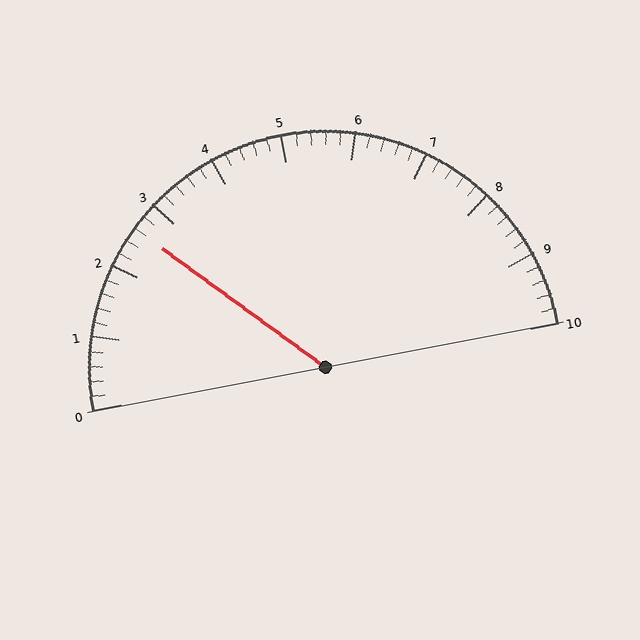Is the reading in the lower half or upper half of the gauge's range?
The reading is in the lower half of the range (0 to 10).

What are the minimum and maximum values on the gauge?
The gauge ranges from 0 to 10.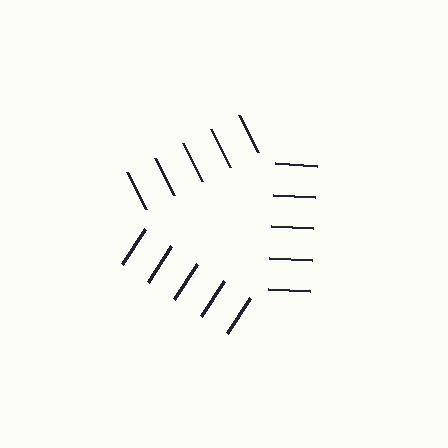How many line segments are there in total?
15 — 5 along each of the 3 edges.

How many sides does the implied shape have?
3 sides — the line-ends trace a triangle.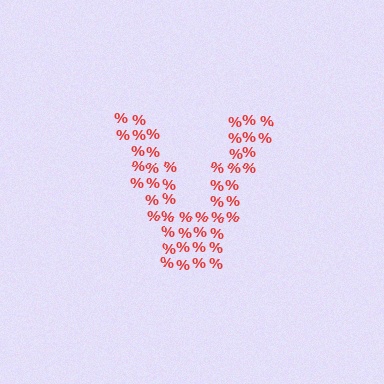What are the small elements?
The small elements are percent signs.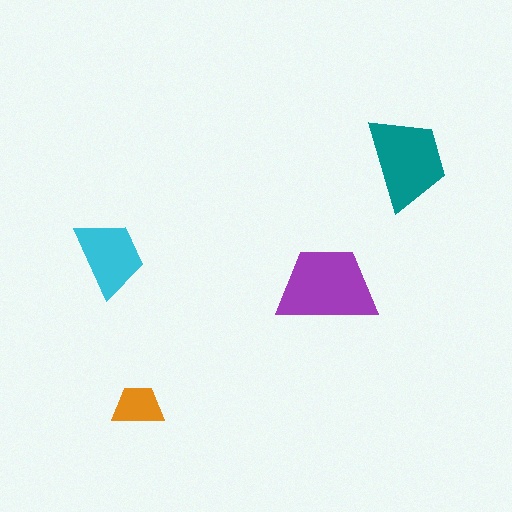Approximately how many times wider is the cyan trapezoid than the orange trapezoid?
About 1.5 times wider.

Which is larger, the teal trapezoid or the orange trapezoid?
The teal one.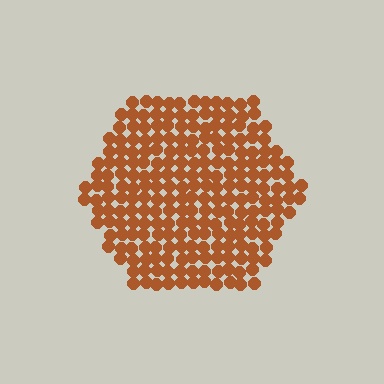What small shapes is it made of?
It is made of small circles.